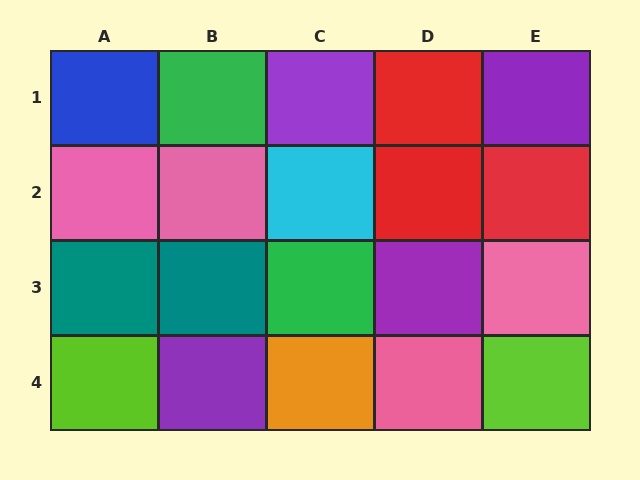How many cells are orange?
1 cell is orange.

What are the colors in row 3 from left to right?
Teal, teal, green, purple, pink.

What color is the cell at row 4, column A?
Lime.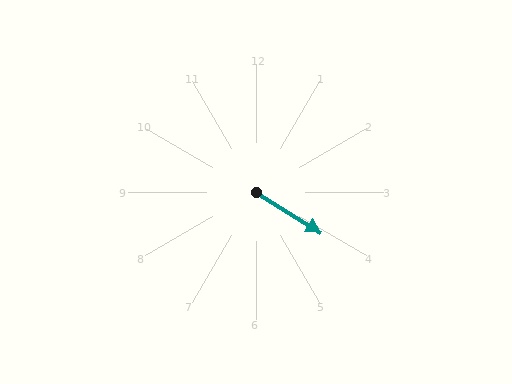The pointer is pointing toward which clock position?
Roughly 4 o'clock.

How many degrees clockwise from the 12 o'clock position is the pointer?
Approximately 122 degrees.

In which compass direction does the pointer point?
Southeast.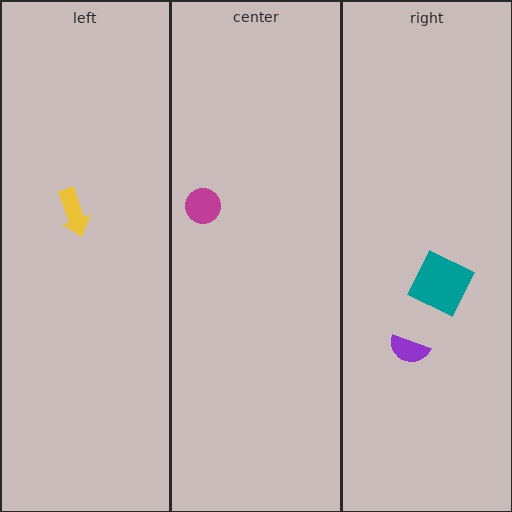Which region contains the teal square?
The right region.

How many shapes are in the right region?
2.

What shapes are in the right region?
The purple semicircle, the teal square.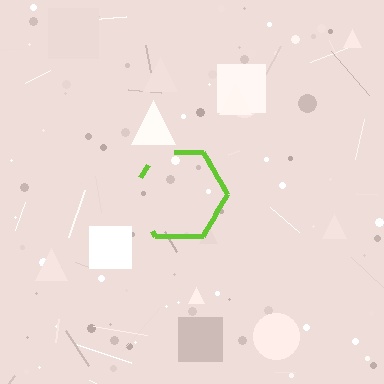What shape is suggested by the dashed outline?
The dashed outline suggests a hexagon.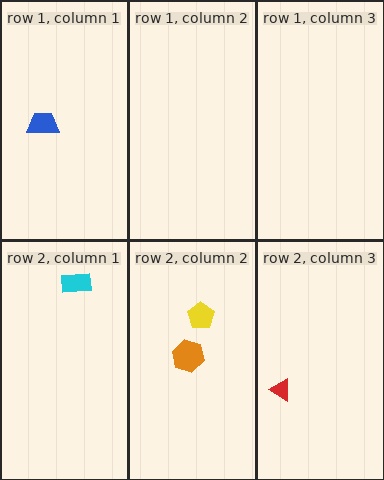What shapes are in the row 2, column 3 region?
The red triangle.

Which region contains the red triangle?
The row 2, column 3 region.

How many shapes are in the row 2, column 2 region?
2.